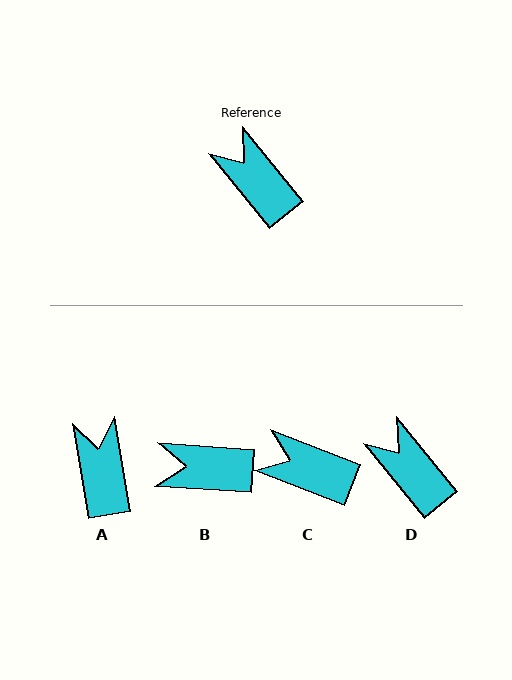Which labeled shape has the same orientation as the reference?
D.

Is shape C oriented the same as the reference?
No, it is off by about 29 degrees.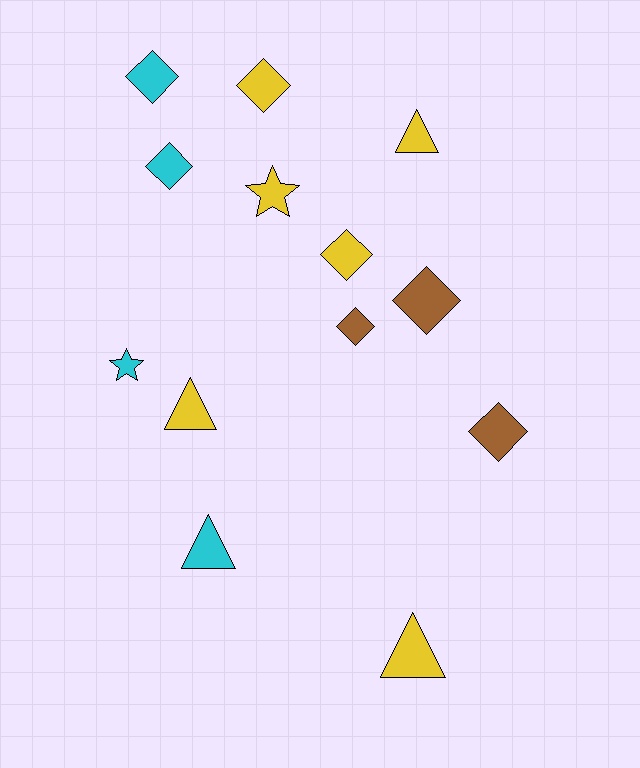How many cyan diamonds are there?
There are 2 cyan diamonds.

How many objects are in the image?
There are 13 objects.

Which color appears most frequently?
Yellow, with 6 objects.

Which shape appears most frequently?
Diamond, with 7 objects.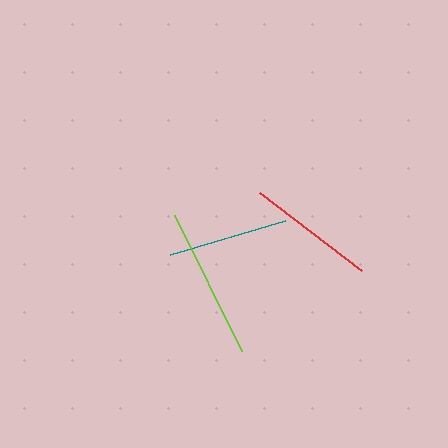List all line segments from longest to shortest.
From longest to shortest: lime, red, teal.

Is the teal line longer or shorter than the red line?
The red line is longer than the teal line.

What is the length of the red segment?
The red segment is approximately 129 pixels long.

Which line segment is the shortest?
The teal line is the shortest at approximately 120 pixels.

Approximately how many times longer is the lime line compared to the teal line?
The lime line is approximately 1.3 times the length of the teal line.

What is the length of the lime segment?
The lime segment is approximately 152 pixels long.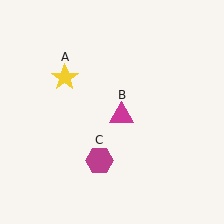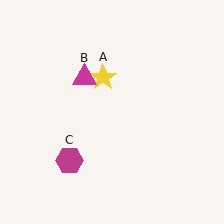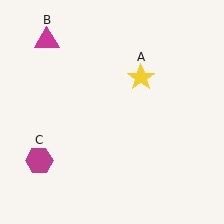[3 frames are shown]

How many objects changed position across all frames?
3 objects changed position: yellow star (object A), magenta triangle (object B), magenta hexagon (object C).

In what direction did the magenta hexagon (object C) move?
The magenta hexagon (object C) moved left.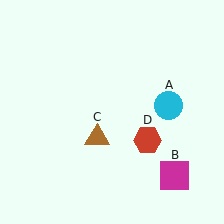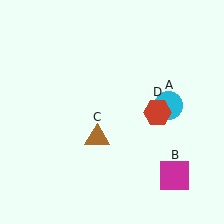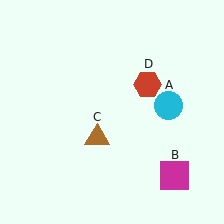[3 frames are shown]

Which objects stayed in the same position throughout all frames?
Cyan circle (object A) and magenta square (object B) and brown triangle (object C) remained stationary.